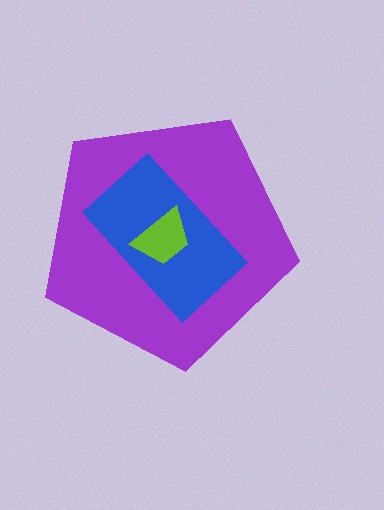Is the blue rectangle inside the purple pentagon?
Yes.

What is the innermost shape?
The lime trapezoid.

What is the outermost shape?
The purple pentagon.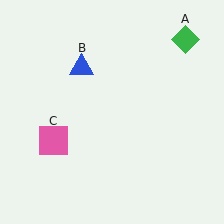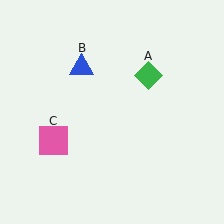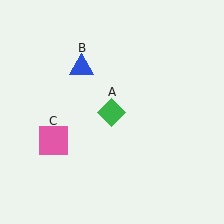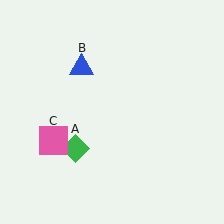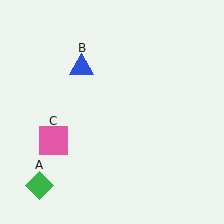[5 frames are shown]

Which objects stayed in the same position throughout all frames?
Blue triangle (object B) and pink square (object C) remained stationary.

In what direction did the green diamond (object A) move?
The green diamond (object A) moved down and to the left.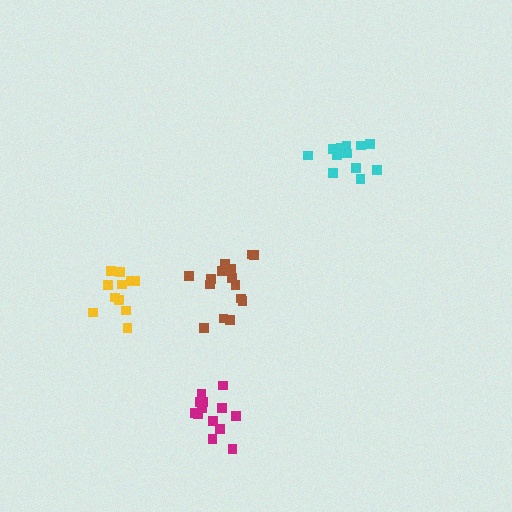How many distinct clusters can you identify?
There are 4 distinct clusters.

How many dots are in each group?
Group 1: 13 dots, Group 2: 15 dots, Group 3: 12 dots, Group 4: 11 dots (51 total).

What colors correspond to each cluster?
The clusters are colored: magenta, brown, cyan, yellow.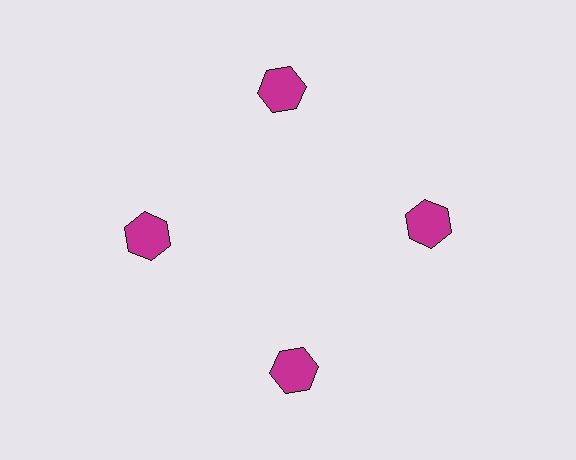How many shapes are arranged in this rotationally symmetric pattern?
There are 4 shapes, arranged in 4 groups of 1.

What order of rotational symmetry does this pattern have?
This pattern has 4-fold rotational symmetry.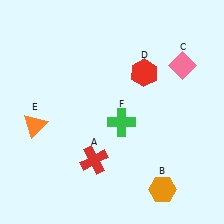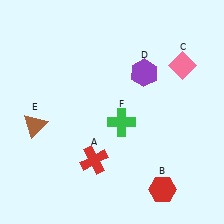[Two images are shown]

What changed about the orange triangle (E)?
In Image 1, E is orange. In Image 2, it changed to brown.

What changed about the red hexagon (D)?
In Image 1, D is red. In Image 2, it changed to purple.